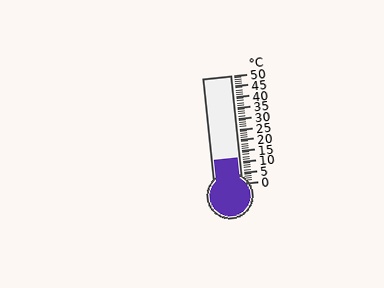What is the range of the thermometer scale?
The thermometer scale ranges from 0°C to 50°C.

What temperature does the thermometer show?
The thermometer shows approximately 12°C.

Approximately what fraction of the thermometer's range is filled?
The thermometer is filled to approximately 25% of its range.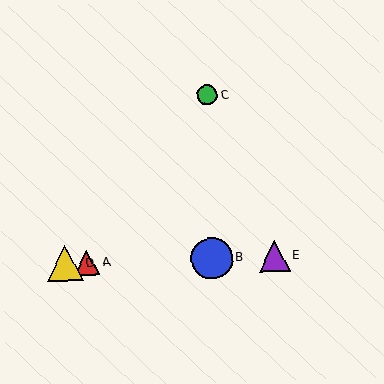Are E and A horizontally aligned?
Yes, both are at y≈256.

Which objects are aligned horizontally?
Objects A, B, D, E are aligned horizontally.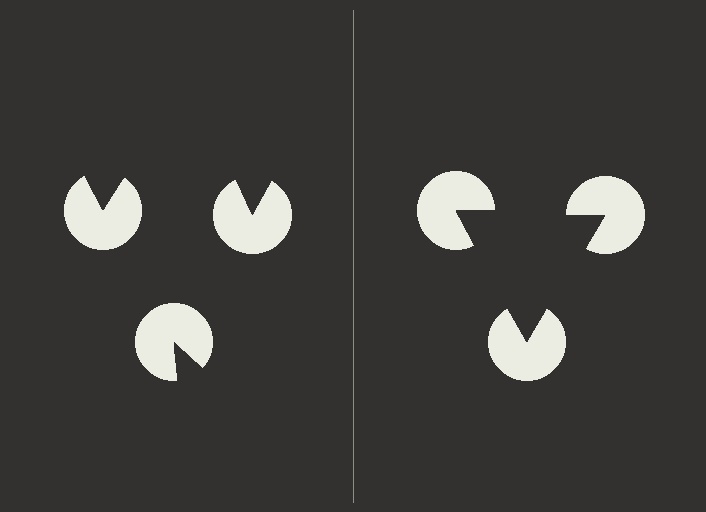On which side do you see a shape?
An illusory triangle appears on the right side. On the left side the wedge cuts are rotated, so no coherent shape forms.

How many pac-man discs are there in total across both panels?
6 — 3 on each side.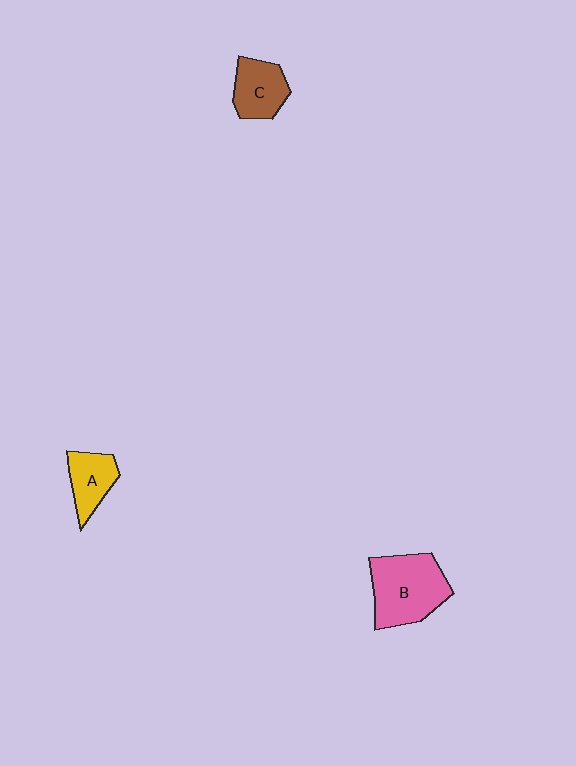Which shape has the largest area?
Shape B (pink).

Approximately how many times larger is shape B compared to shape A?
Approximately 1.9 times.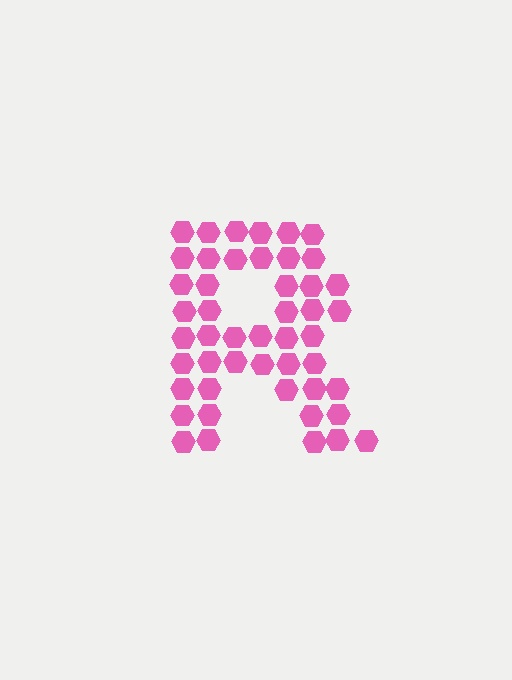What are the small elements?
The small elements are hexagons.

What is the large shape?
The large shape is the letter R.